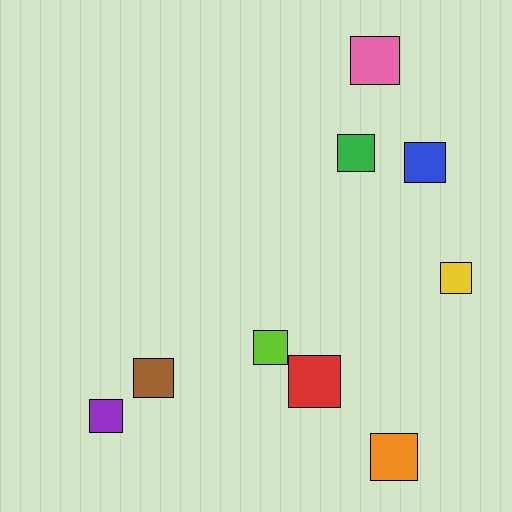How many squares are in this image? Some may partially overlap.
There are 9 squares.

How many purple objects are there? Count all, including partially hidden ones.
There is 1 purple object.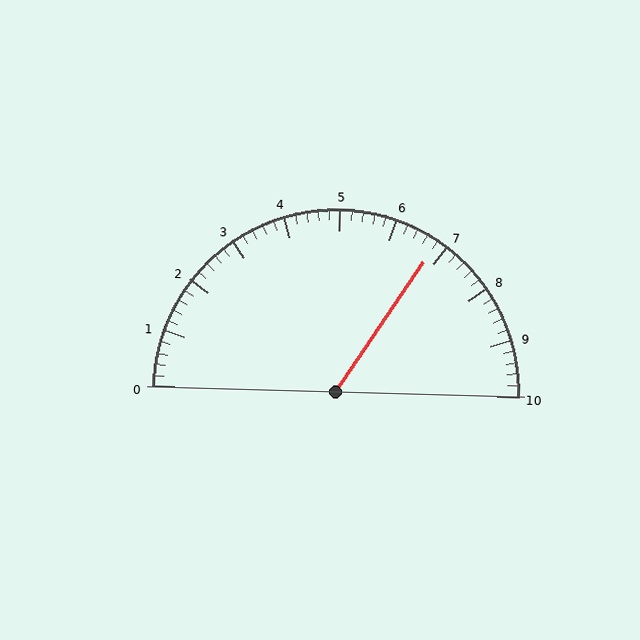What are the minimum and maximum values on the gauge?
The gauge ranges from 0 to 10.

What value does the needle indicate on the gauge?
The needle indicates approximately 6.8.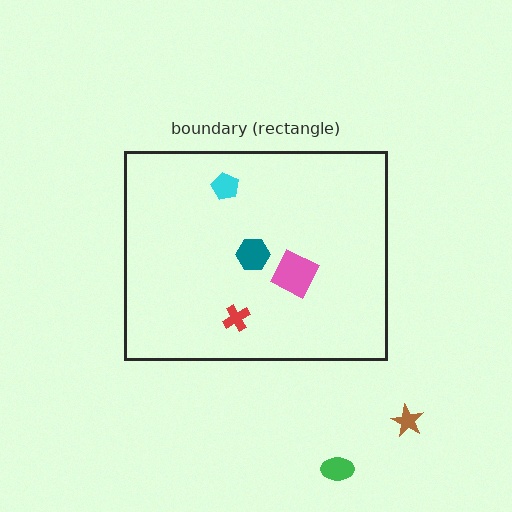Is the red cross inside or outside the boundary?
Inside.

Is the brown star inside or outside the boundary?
Outside.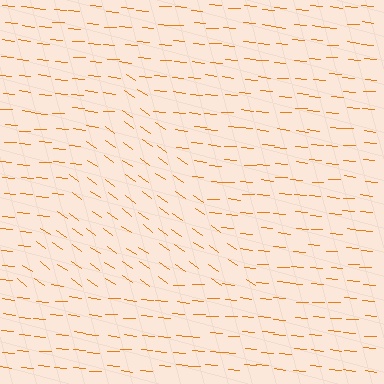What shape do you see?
I see a triangle.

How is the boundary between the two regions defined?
The boundary is defined purely by a change in line orientation (approximately 30 degrees difference). All lines are the same color and thickness.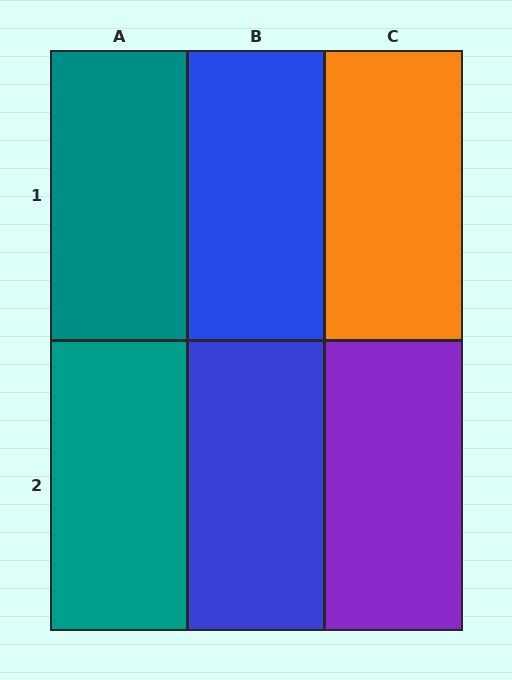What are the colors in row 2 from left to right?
Teal, blue, purple.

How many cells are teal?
2 cells are teal.